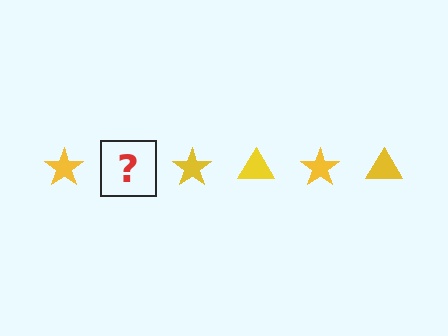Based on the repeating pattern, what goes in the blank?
The blank should be a yellow triangle.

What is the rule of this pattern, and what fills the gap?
The rule is that the pattern cycles through star, triangle shapes in yellow. The gap should be filled with a yellow triangle.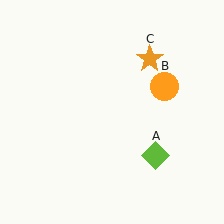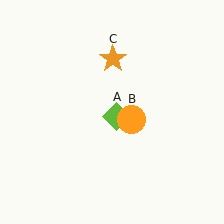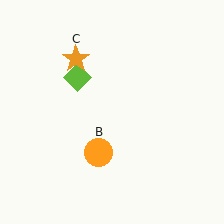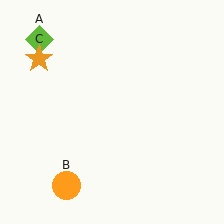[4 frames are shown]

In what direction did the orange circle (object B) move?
The orange circle (object B) moved down and to the left.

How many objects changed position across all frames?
3 objects changed position: lime diamond (object A), orange circle (object B), orange star (object C).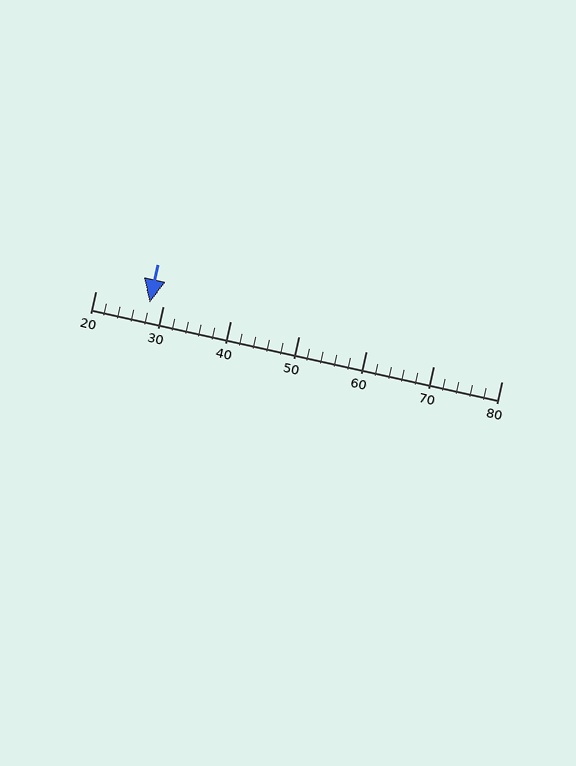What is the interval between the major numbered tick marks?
The major tick marks are spaced 10 units apart.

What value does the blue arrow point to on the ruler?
The blue arrow points to approximately 28.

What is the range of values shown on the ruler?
The ruler shows values from 20 to 80.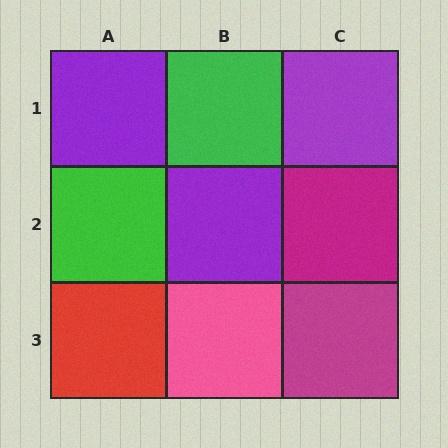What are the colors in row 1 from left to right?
Purple, green, purple.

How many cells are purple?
3 cells are purple.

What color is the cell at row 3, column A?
Red.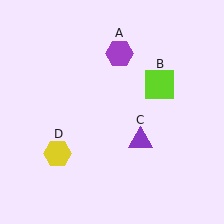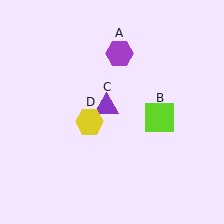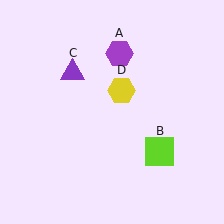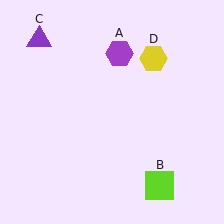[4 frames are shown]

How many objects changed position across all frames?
3 objects changed position: lime square (object B), purple triangle (object C), yellow hexagon (object D).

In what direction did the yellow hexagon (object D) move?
The yellow hexagon (object D) moved up and to the right.